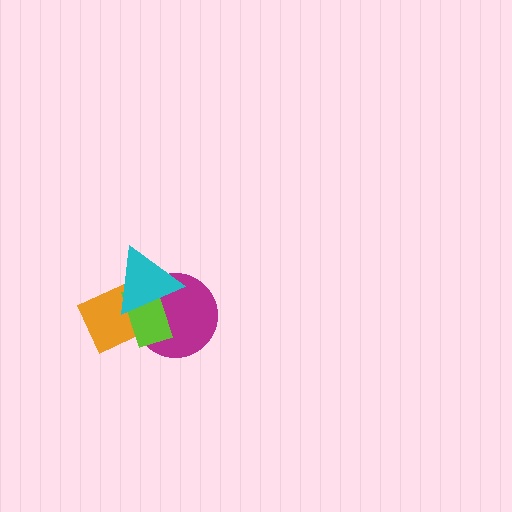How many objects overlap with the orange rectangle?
3 objects overlap with the orange rectangle.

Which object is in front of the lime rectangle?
The cyan triangle is in front of the lime rectangle.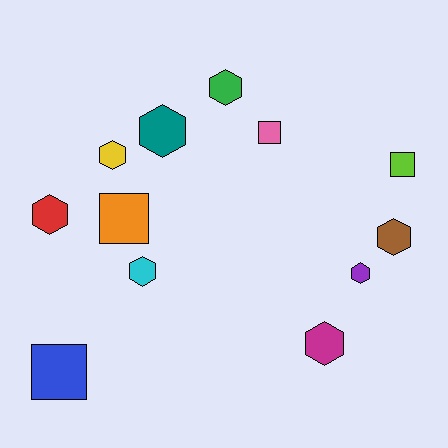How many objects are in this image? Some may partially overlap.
There are 12 objects.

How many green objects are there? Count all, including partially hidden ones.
There is 1 green object.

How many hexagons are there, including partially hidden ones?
There are 8 hexagons.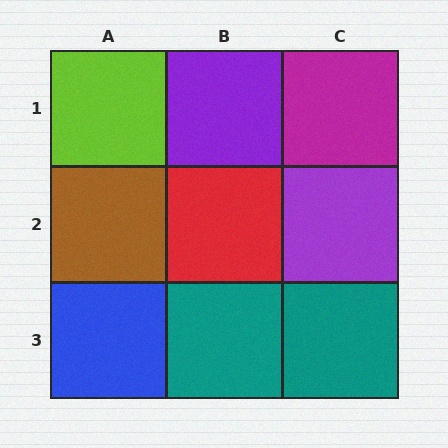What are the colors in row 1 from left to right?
Lime, purple, magenta.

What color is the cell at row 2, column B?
Red.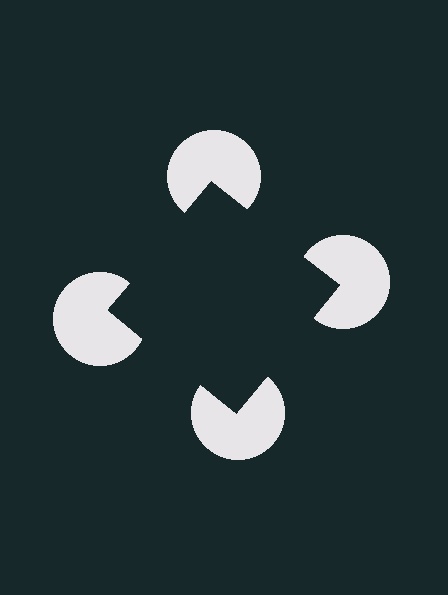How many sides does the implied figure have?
4 sides.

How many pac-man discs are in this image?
There are 4 — one at each vertex of the illusory square.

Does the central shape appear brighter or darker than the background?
It typically appears slightly darker than the background, even though no actual brightness change is drawn.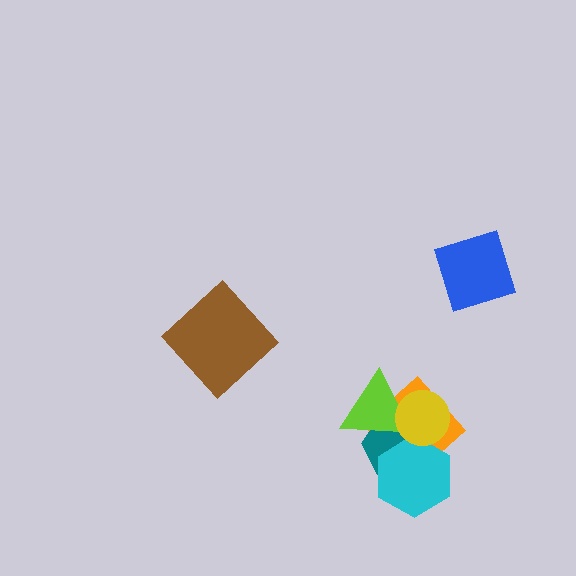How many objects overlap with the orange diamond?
4 objects overlap with the orange diamond.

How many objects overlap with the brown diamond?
0 objects overlap with the brown diamond.